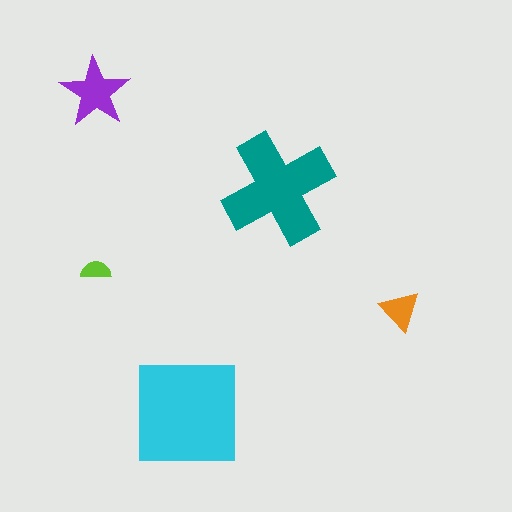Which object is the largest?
The cyan square.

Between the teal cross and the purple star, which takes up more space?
The teal cross.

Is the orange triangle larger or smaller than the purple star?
Smaller.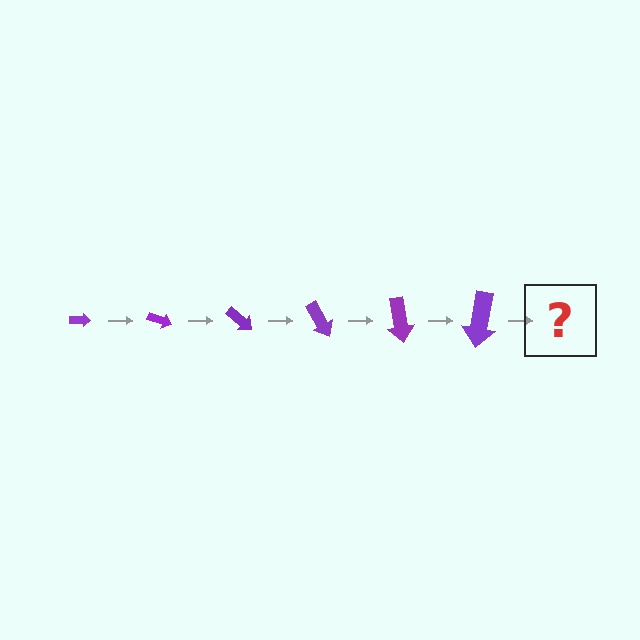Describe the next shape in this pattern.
It should be an arrow, larger than the previous one and rotated 120 degrees from the start.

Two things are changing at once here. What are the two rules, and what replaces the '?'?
The two rules are that the arrow grows larger each step and it rotates 20 degrees each step. The '?' should be an arrow, larger than the previous one and rotated 120 degrees from the start.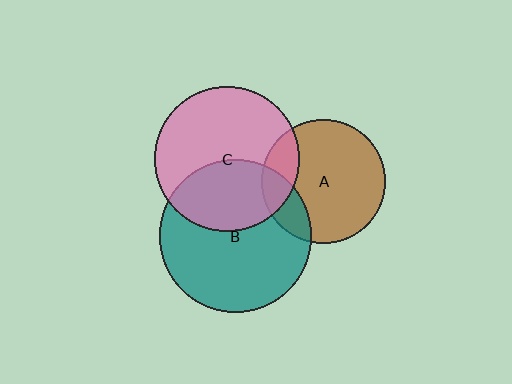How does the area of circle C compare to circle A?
Approximately 1.4 times.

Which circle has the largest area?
Circle B (teal).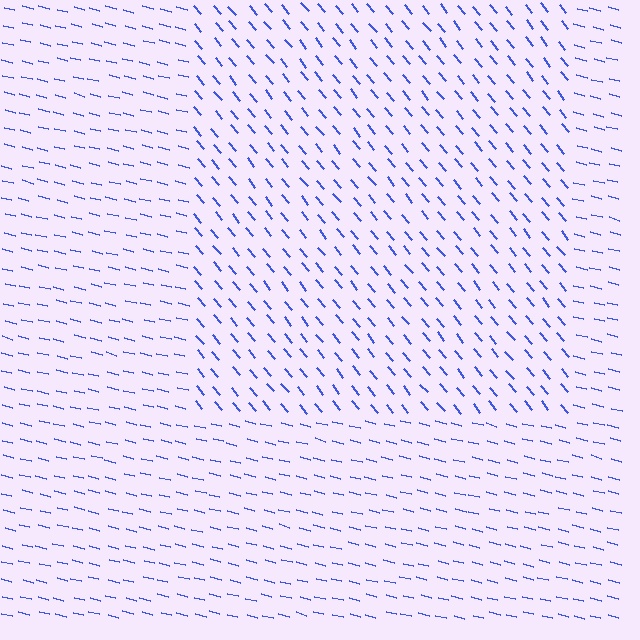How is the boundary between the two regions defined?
The boundary is defined purely by a change in line orientation (approximately 36 degrees difference). All lines are the same color and thickness.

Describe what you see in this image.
The image is filled with small blue line segments. A rectangle region in the image has lines oriented differently from the surrounding lines, creating a visible texture boundary.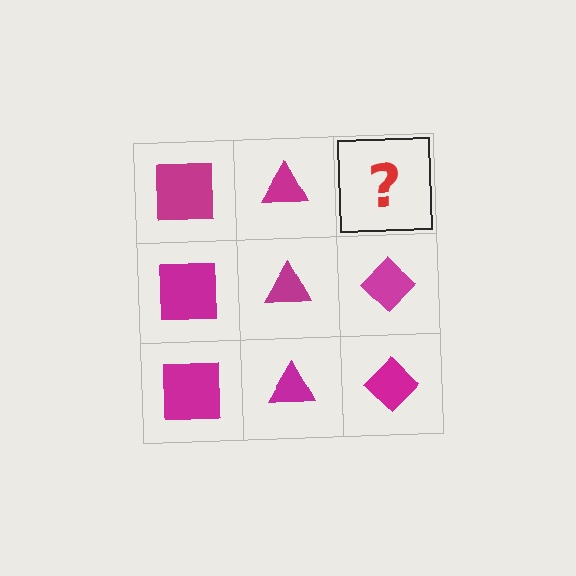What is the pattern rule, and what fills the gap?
The rule is that each column has a consistent shape. The gap should be filled with a magenta diamond.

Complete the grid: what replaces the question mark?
The question mark should be replaced with a magenta diamond.